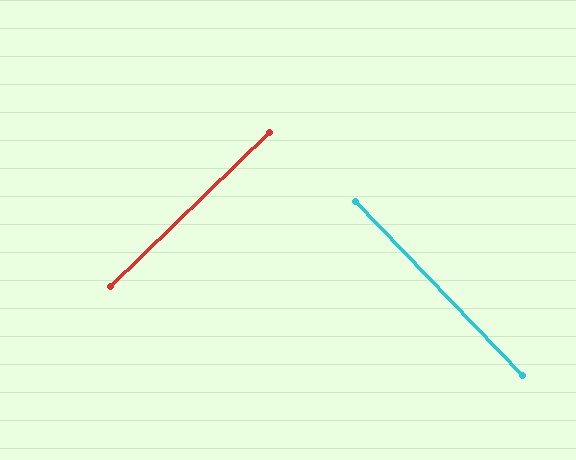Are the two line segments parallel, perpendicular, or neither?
Perpendicular — they meet at approximately 90°.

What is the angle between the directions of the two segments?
Approximately 90 degrees.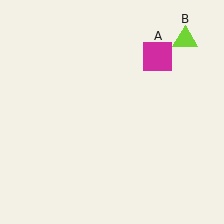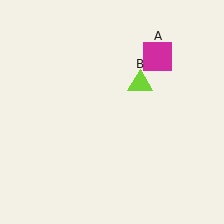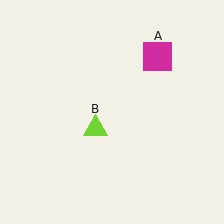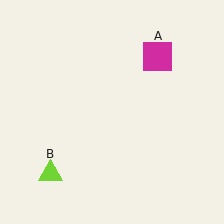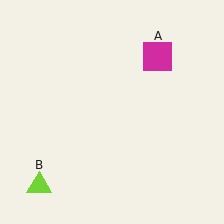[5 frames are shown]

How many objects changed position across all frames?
1 object changed position: lime triangle (object B).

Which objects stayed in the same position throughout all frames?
Magenta square (object A) remained stationary.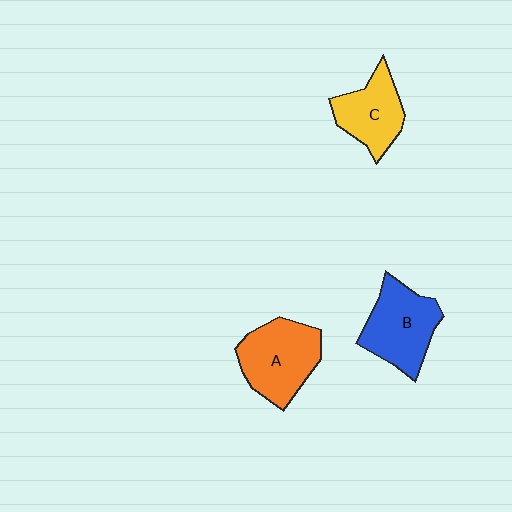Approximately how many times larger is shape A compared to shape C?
Approximately 1.3 times.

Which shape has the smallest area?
Shape C (yellow).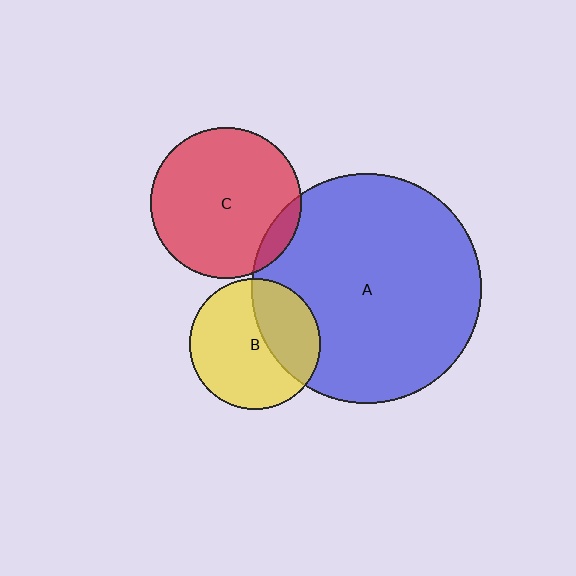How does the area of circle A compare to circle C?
Approximately 2.3 times.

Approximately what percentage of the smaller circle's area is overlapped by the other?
Approximately 35%.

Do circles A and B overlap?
Yes.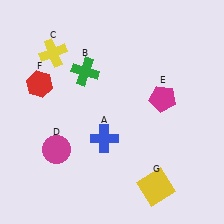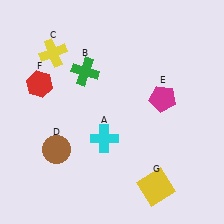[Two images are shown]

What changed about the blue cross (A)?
In Image 1, A is blue. In Image 2, it changed to cyan.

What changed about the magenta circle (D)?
In Image 1, D is magenta. In Image 2, it changed to brown.